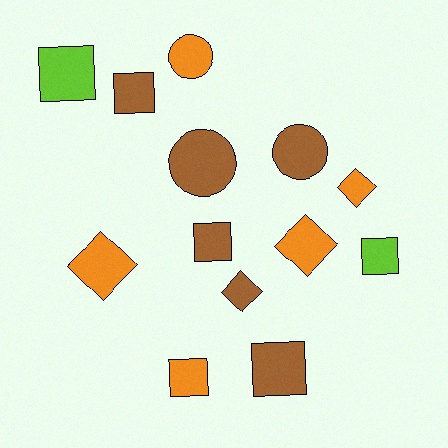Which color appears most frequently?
Brown, with 6 objects.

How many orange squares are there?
There is 1 orange square.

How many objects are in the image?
There are 13 objects.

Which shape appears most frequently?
Square, with 6 objects.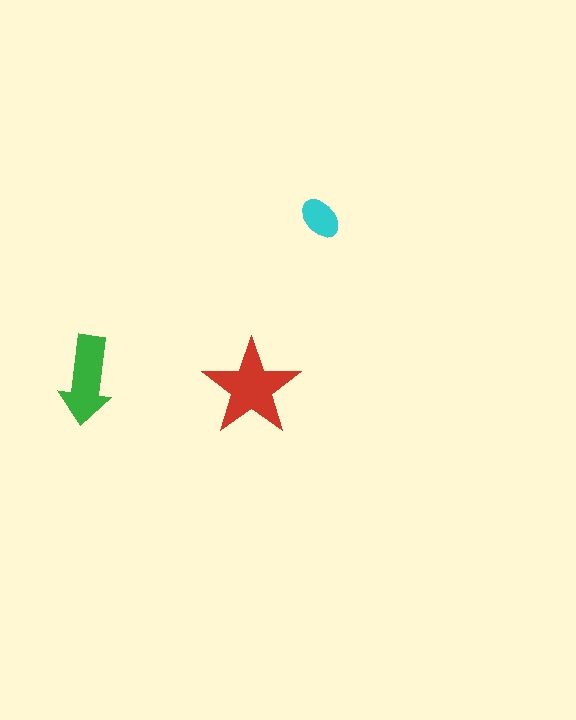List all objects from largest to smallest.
The red star, the green arrow, the cyan ellipse.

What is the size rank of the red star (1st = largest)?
1st.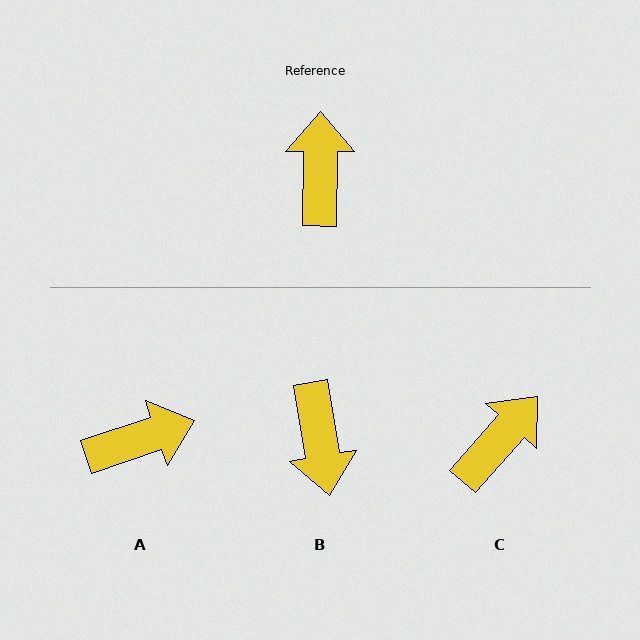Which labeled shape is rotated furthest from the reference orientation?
B, about 170 degrees away.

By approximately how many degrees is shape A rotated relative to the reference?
Approximately 71 degrees clockwise.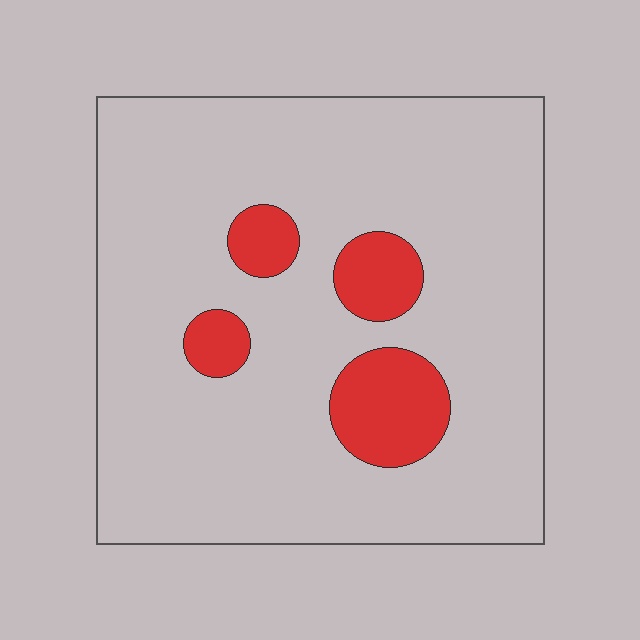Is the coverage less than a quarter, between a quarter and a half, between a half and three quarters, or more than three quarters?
Less than a quarter.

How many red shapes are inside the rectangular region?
4.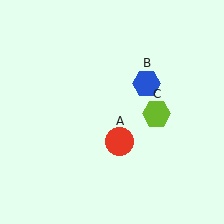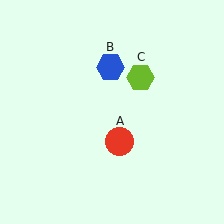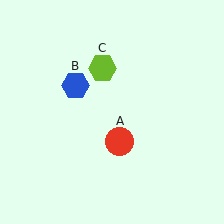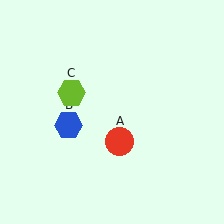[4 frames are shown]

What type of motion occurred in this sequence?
The blue hexagon (object B), lime hexagon (object C) rotated counterclockwise around the center of the scene.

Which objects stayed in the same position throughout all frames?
Red circle (object A) remained stationary.